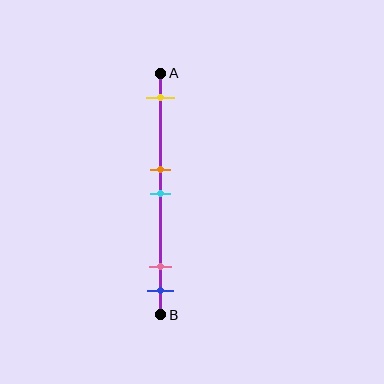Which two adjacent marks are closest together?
The orange and cyan marks are the closest adjacent pair.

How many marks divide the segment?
There are 5 marks dividing the segment.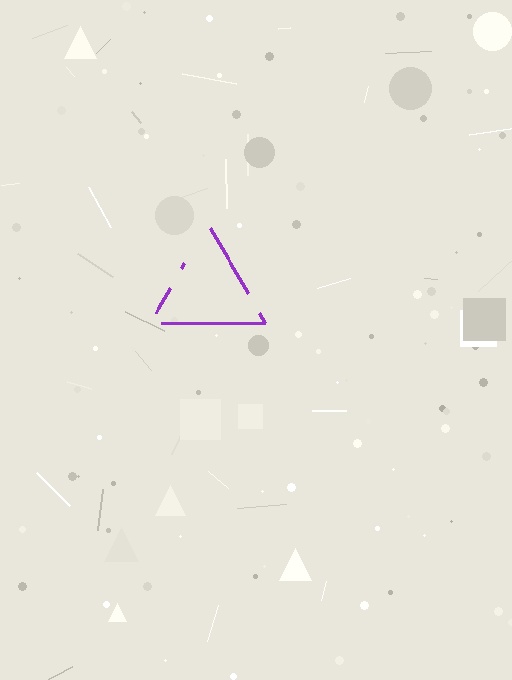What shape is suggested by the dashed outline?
The dashed outline suggests a triangle.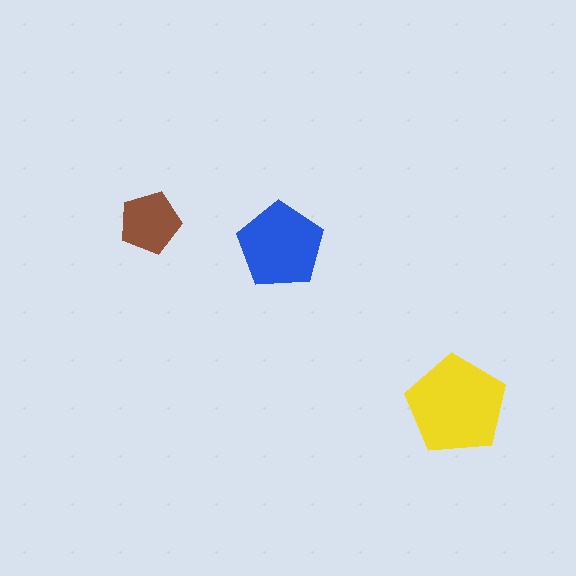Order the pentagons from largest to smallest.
the yellow one, the blue one, the brown one.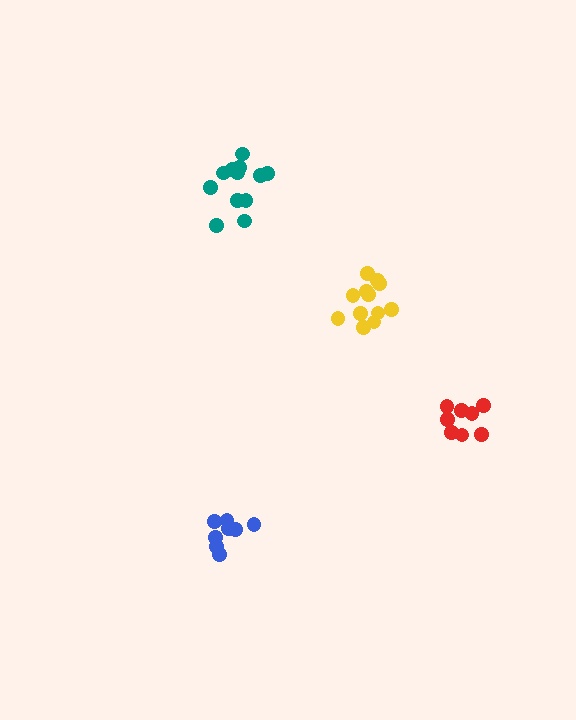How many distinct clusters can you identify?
There are 4 distinct clusters.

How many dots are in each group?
Group 1: 12 dots, Group 2: 8 dots, Group 3: 8 dots, Group 4: 12 dots (40 total).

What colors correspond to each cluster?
The clusters are colored: teal, red, blue, yellow.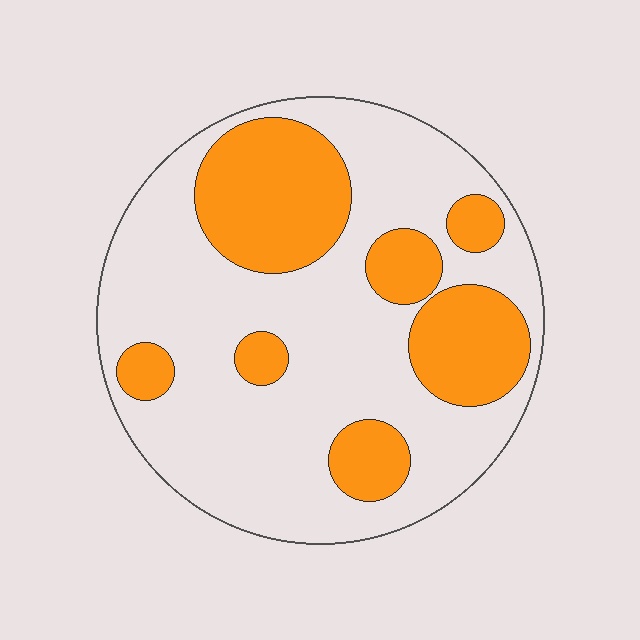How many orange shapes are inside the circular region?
7.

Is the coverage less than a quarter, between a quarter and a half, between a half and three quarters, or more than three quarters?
Between a quarter and a half.